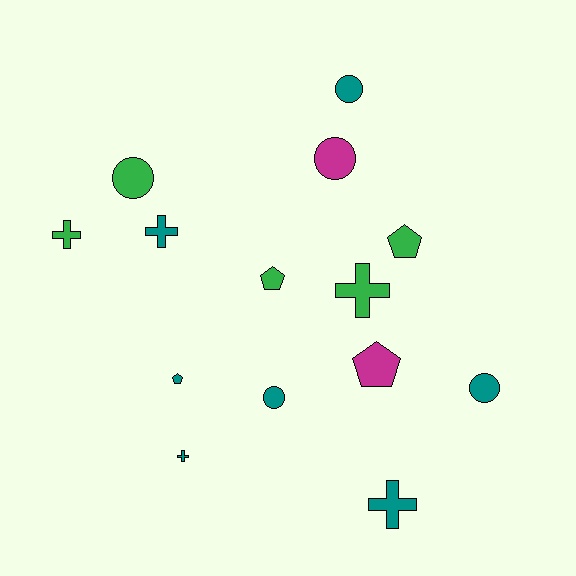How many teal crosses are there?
There are 3 teal crosses.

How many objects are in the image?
There are 14 objects.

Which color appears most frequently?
Teal, with 7 objects.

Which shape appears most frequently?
Cross, with 5 objects.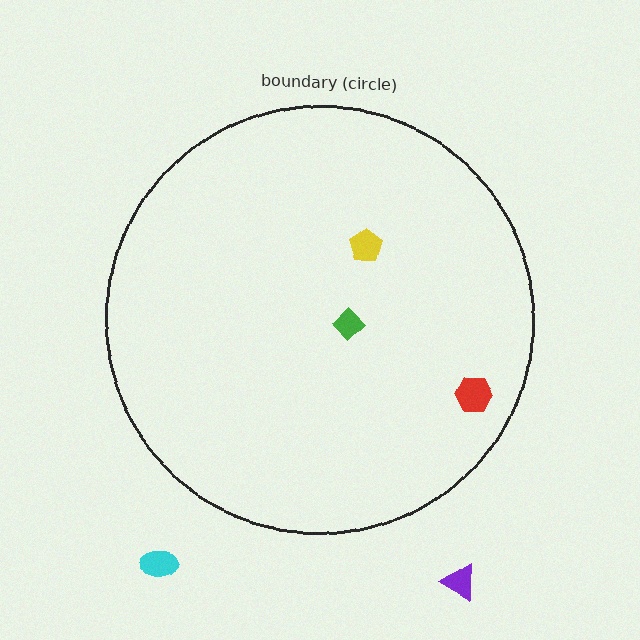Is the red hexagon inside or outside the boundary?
Inside.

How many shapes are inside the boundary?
3 inside, 2 outside.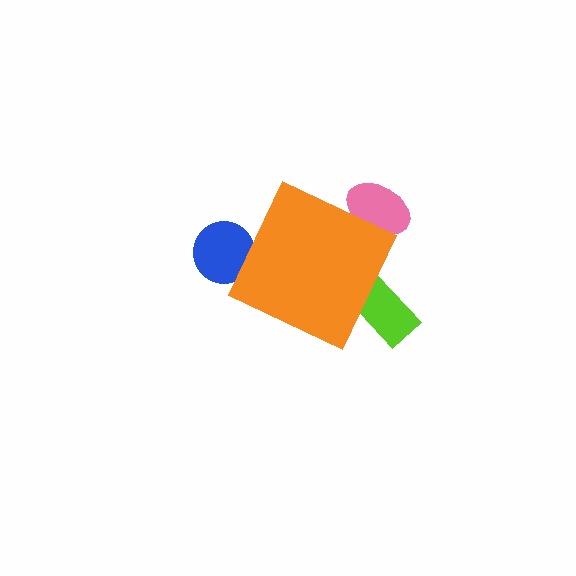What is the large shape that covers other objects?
An orange diamond.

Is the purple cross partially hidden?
Yes, the purple cross is partially hidden behind the orange diamond.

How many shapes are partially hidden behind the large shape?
4 shapes are partially hidden.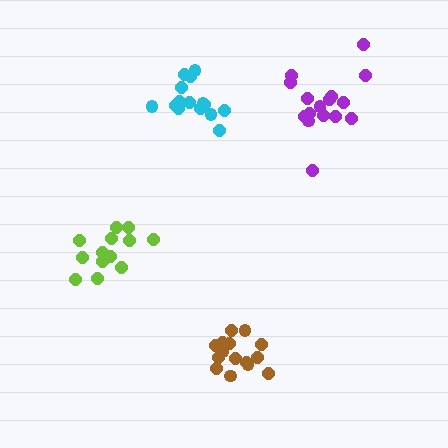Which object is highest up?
The purple cluster is topmost.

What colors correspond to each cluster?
The clusters are colored: cyan, lime, brown, purple.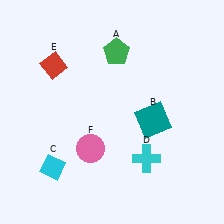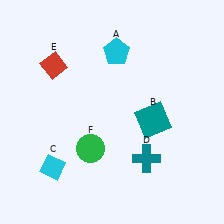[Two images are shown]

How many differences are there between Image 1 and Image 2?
There are 3 differences between the two images.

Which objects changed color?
A changed from green to cyan. D changed from cyan to teal. F changed from pink to green.